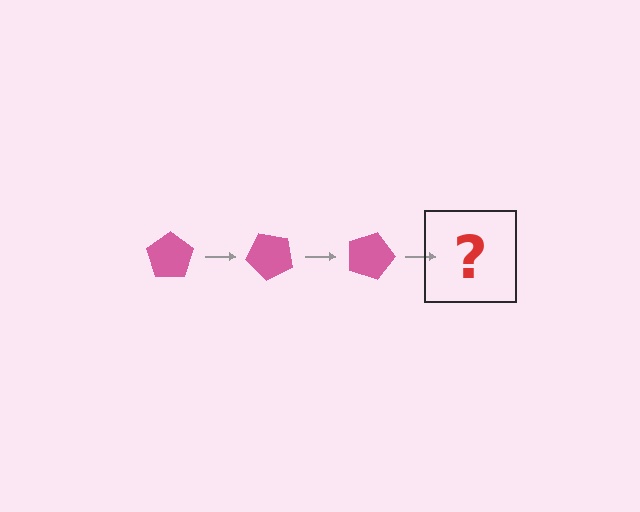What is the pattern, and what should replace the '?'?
The pattern is that the pentagon rotates 45 degrees each step. The '?' should be a pink pentagon rotated 135 degrees.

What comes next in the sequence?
The next element should be a pink pentagon rotated 135 degrees.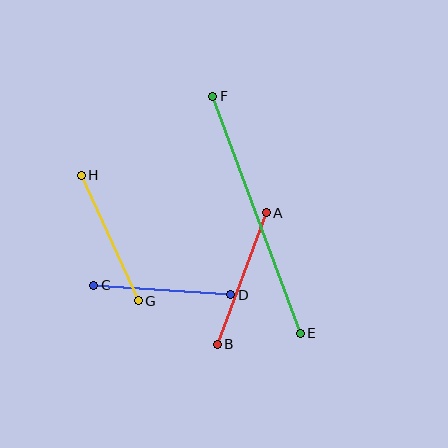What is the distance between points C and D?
The distance is approximately 137 pixels.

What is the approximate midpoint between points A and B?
The midpoint is at approximately (242, 279) pixels.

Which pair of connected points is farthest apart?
Points E and F are farthest apart.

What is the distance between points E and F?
The distance is approximately 253 pixels.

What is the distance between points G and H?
The distance is approximately 137 pixels.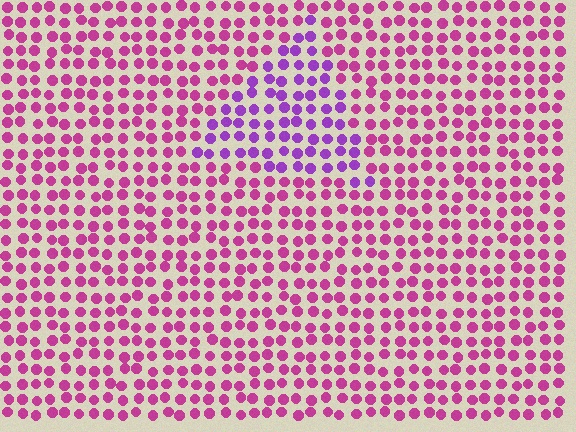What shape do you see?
I see a triangle.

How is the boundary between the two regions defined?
The boundary is defined purely by a slight shift in hue (about 37 degrees). Spacing, size, and orientation are identical on both sides.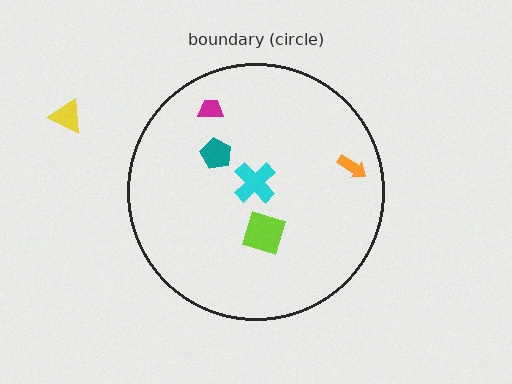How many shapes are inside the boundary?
5 inside, 1 outside.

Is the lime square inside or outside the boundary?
Inside.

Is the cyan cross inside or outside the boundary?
Inside.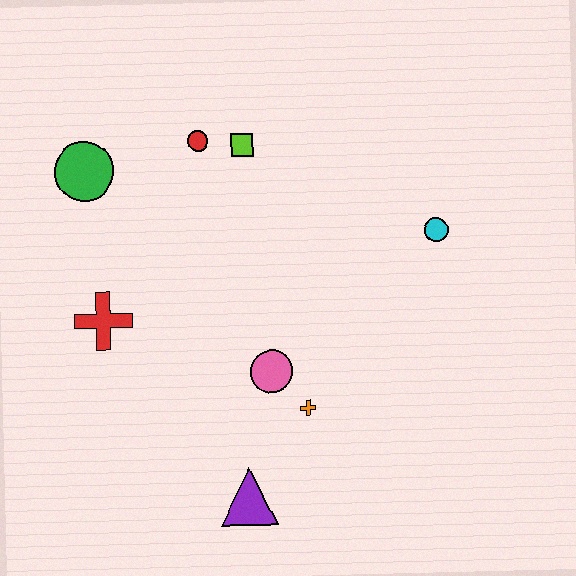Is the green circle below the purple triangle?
No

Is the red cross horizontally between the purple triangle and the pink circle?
No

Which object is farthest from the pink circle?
The green circle is farthest from the pink circle.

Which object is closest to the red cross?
The green circle is closest to the red cross.